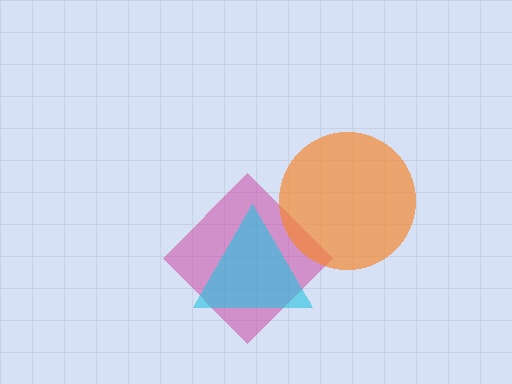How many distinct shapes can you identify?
There are 3 distinct shapes: a magenta diamond, a cyan triangle, an orange circle.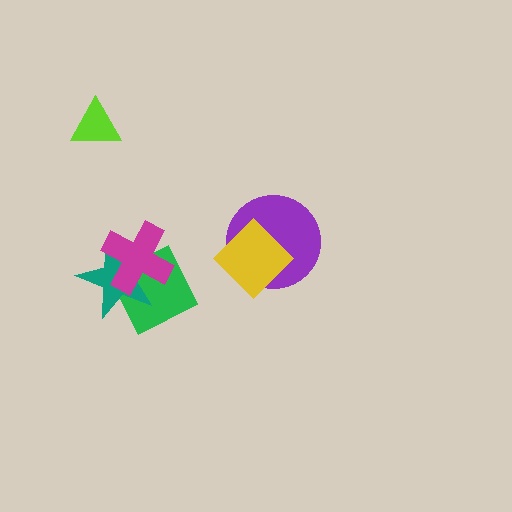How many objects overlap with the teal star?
2 objects overlap with the teal star.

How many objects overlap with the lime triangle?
0 objects overlap with the lime triangle.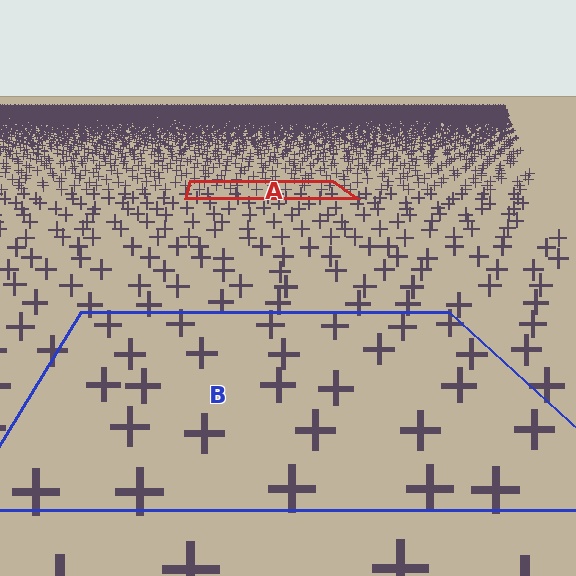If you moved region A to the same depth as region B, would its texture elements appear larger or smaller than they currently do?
They would appear larger. At a closer depth, the same texture elements are projected at a bigger on-screen size.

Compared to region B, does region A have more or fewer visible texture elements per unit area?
Region A has more texture elements per unit area — they are packed more densely because it is farther away.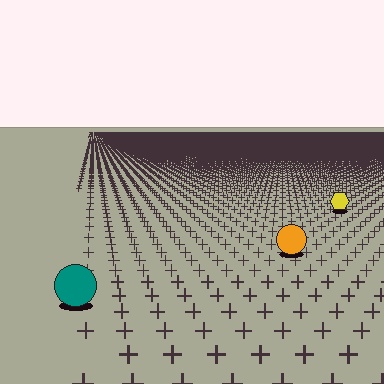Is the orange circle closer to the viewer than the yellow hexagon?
Yes. The orange circle is closer — you can tell from the texture gradient: the ground texture is coarser near it.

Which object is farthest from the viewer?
The yellow hexagon is farthest from the viewer. It appears smaller and the ground texture around it is denser.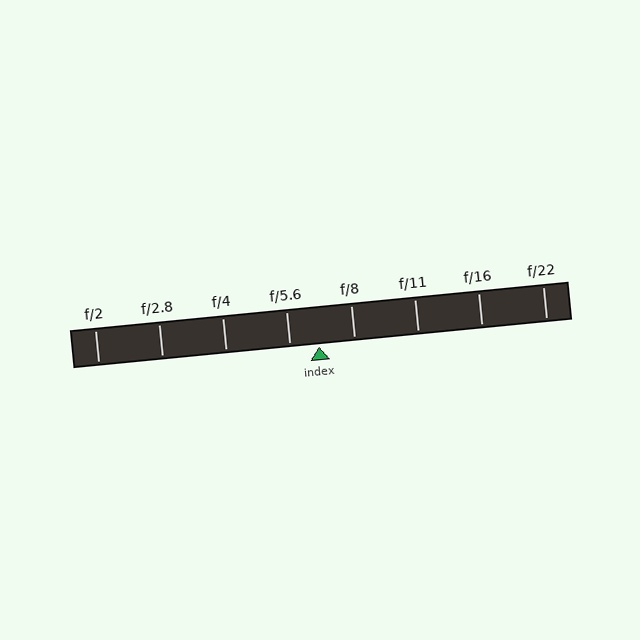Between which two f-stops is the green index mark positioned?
The index mark is between f/5.6 and f/8.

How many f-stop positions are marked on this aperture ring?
There are 8 f-stop positions marked.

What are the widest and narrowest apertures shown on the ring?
The widest aperture shown is f/2 and the narrowest is f/22.